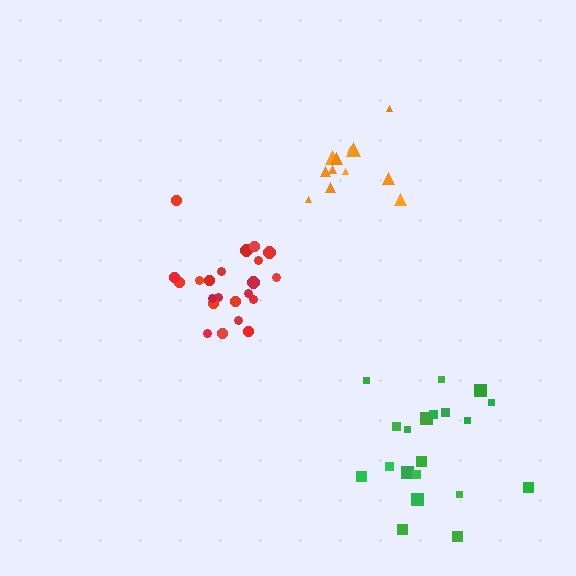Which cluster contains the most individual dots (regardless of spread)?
Red (22).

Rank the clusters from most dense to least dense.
red, orange, green.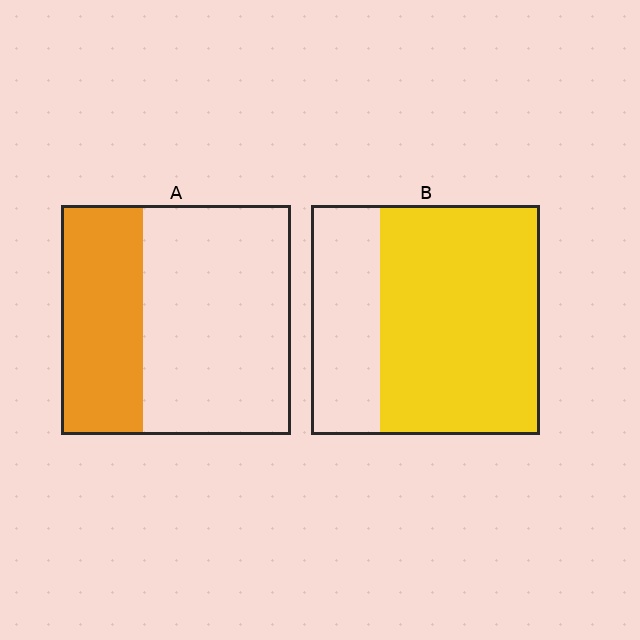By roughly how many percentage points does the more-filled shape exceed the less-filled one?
By roughly 35 percentage points (B over A).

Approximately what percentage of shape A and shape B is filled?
A is approximately 35% and B is approximately 70%.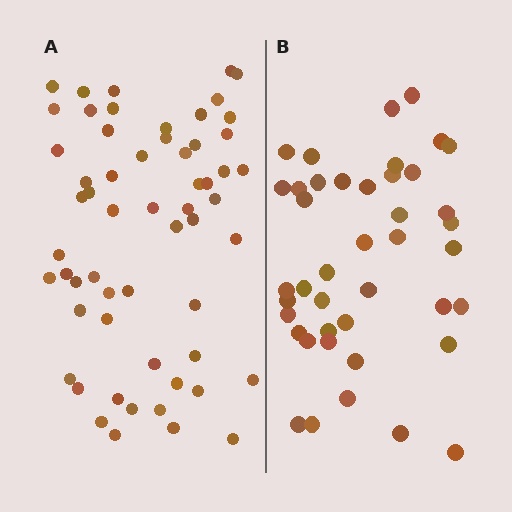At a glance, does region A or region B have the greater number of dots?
Region A (the left region) has more dots.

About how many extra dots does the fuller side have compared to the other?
Region A has approximately 15 more dots than region B.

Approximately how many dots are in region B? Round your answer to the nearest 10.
About 40 dots. (The exact count is 42, which rounds to 40.)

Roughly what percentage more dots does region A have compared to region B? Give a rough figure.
About 40% more.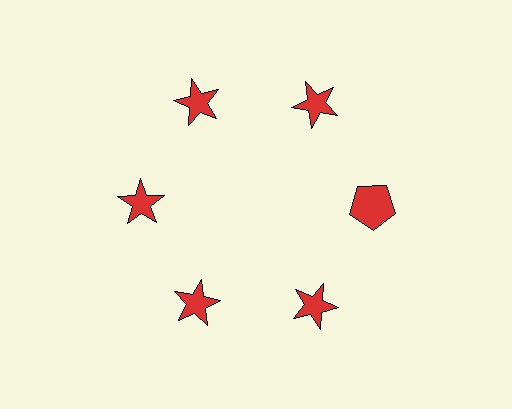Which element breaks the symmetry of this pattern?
The red pentagon at roughly the 3 o'clock position breaks the symmetry. All other shapes are red stars.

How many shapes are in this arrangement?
There are 6 shapes arranged in a ring pattern.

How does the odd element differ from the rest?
It has a different shape: pentagon instead of star.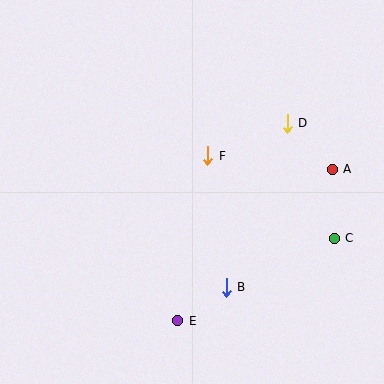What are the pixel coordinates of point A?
Point A is at (332, 169).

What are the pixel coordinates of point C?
Point C is at (334, 238).